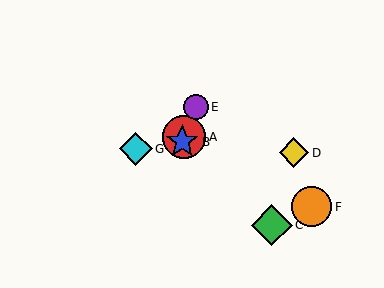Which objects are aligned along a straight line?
Objects A, B, E are aligned along a straight line.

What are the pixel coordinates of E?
Object E is at (196, 107).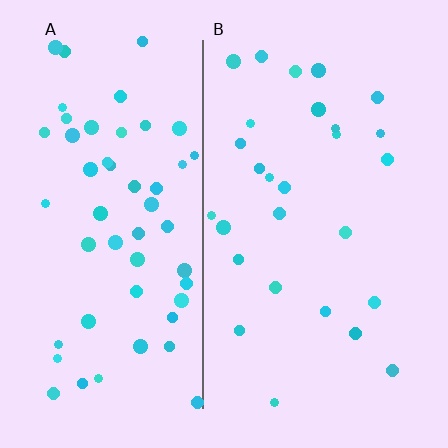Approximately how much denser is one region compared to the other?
Approximately 1.9× — region A over region B.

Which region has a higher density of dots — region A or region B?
A (the left).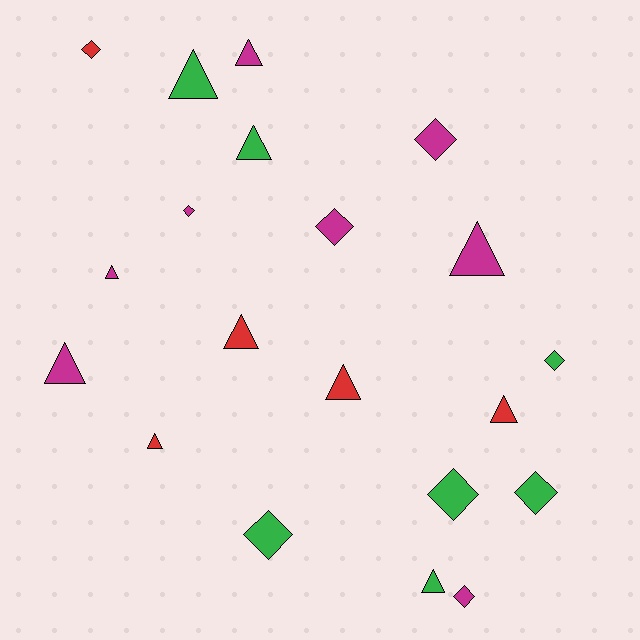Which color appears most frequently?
Magenta, with 8 objects.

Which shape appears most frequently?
Triangle, with 11 objects.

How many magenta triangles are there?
There are 4 magenta triangles.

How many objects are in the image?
There are 20 objects.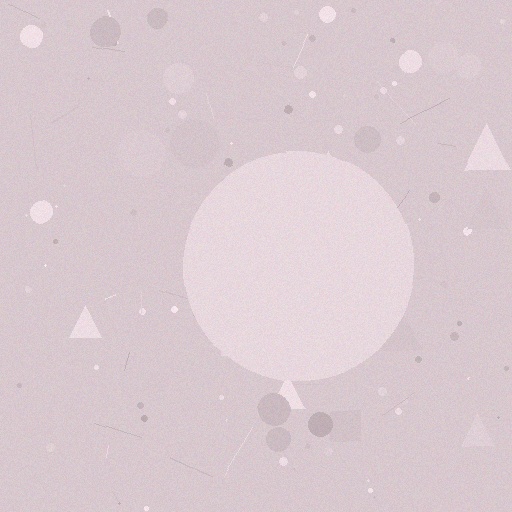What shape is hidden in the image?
A circle is hidden in the image.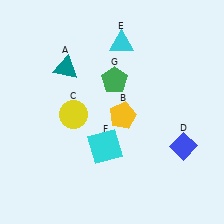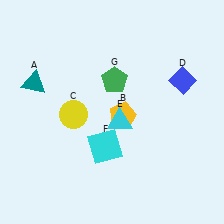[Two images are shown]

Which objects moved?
The objects that moved are: the teal triangle (A), the blue diamond (D), the cyan triangle (E).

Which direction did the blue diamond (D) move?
The blue diamond (D) moved up.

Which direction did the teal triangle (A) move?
The teal triangle (A) moved left.